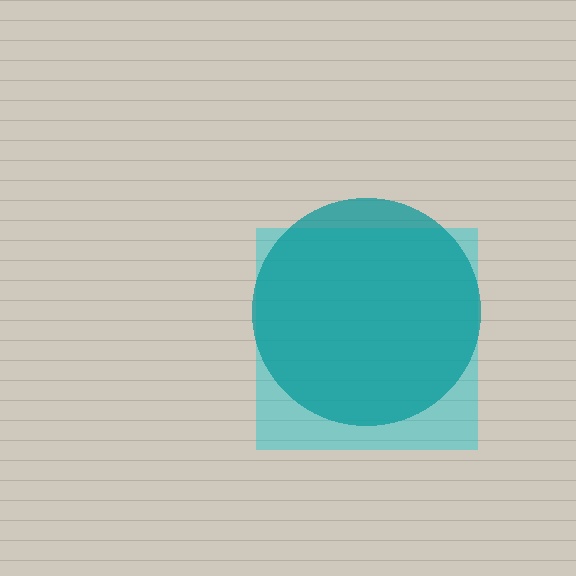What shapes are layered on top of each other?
The layered shapes are: a cyan square, a teal circle.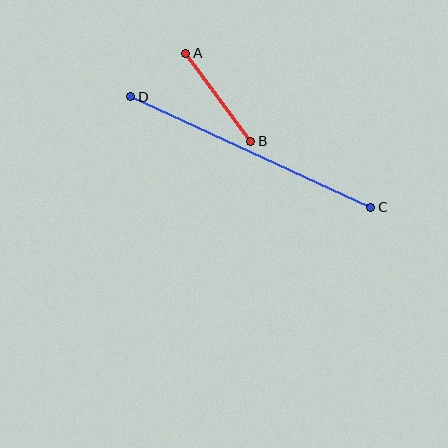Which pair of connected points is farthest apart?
Points C and D are farthest apart.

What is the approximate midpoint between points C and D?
The midpoint is at approximately (251, 152) pixels.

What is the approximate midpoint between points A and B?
The midpoint is at approximately (218, 97) pixels.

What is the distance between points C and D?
The distance is approximately 264 pixels.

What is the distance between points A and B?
The distance is approximately 109 pixels.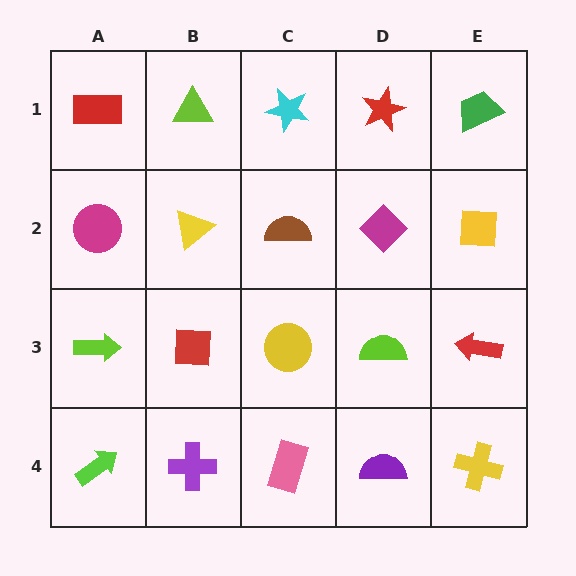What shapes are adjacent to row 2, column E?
A green trapezoid (row 1, column E), a red arrow (row 3, column E), a magenta diamond (row 2, column D).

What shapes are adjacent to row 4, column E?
A red arrow (row 3, column E), a purple semicircle (row 4, column D).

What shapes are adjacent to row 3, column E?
A yellow square (row 2, column E), a yellow cross (row 4, column E), a lime semicircle (row 3, column D).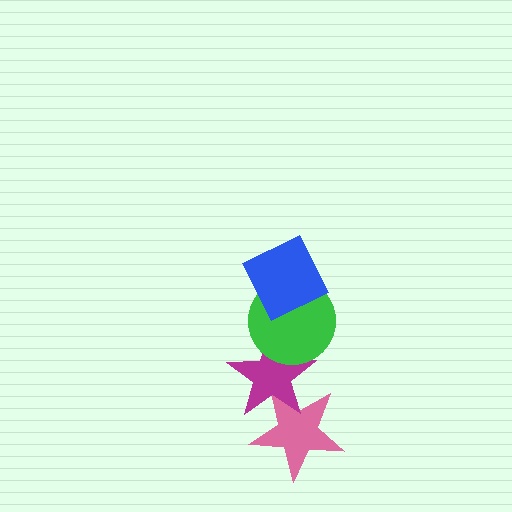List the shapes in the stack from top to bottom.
From top to bottom: the blue diamond, the green circle, the magenta star, the pink star.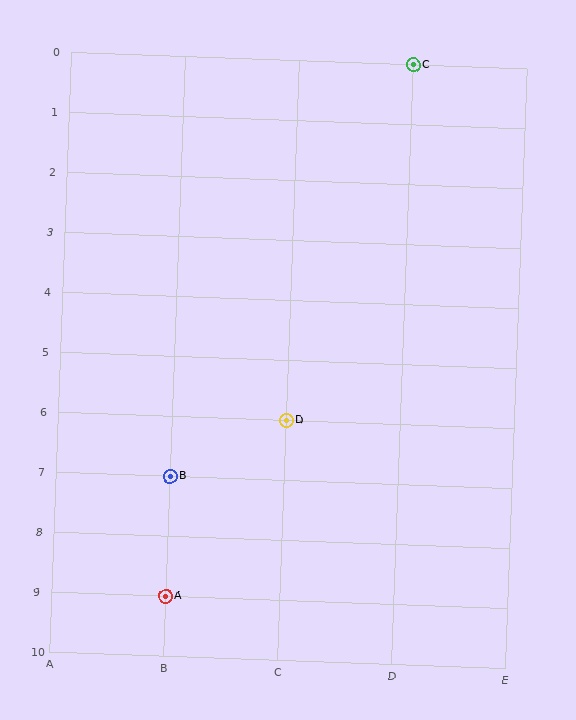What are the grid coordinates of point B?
Point B is at grid coordinates (B, 7).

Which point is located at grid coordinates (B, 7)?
Point B is at (B, 7).